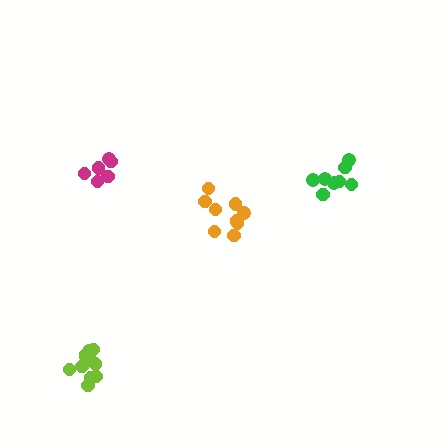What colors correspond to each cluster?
The clusters are colored: lime, green, magenta, orange.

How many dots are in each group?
Group 1: 11 dots, Group 2: 8 dots, Group 3: 6 dots, Group 4: 9 dots (34 total).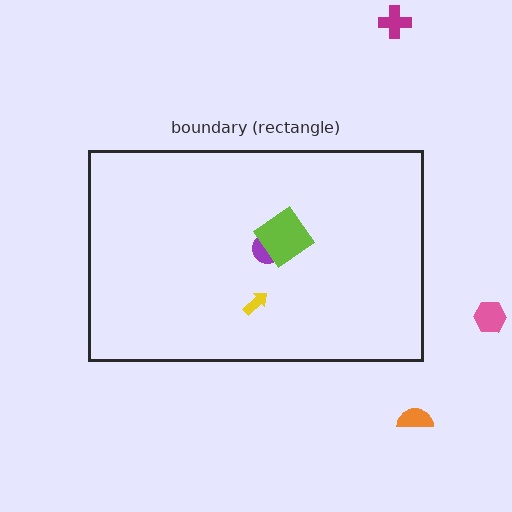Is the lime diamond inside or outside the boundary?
Inside.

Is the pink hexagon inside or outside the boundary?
Outside.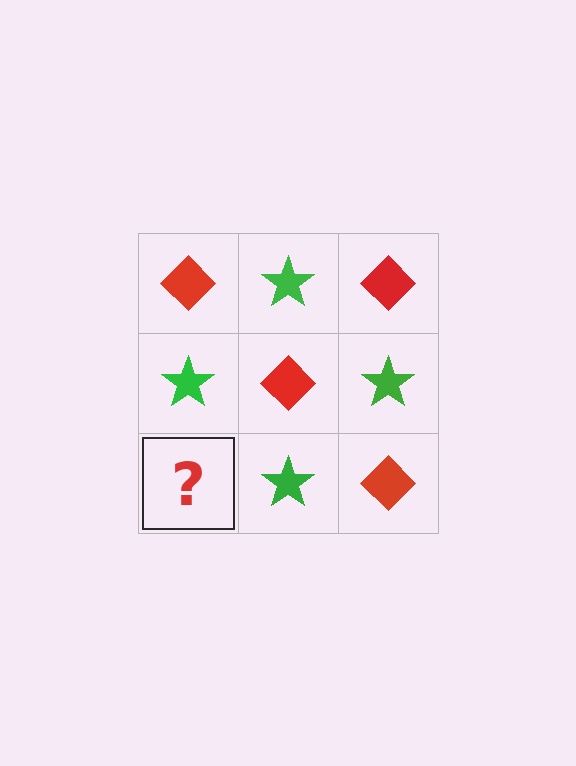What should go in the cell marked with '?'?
The missing cell should contain a red diamond.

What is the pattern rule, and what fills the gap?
The rule is that it alternates red diamond and green star in a checkerboard pattern. The gap should be filled with a red diamond.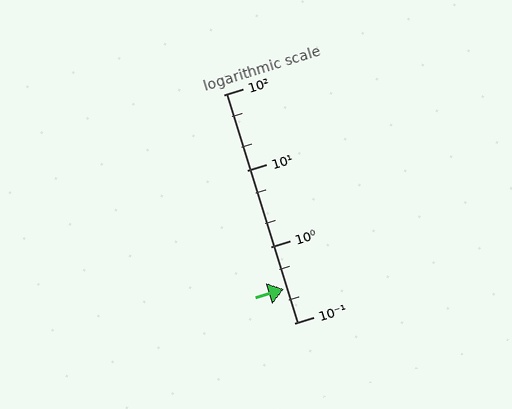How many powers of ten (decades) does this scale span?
The scale spans 3 decades, from 0.1 to 100.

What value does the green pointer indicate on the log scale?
The pointer indicates approximately 0.28.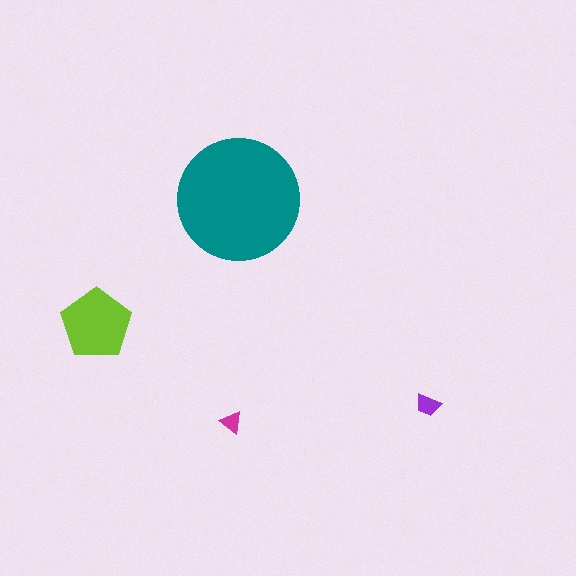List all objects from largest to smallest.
The teal circle, the lime pentagon, the purple trapezoid, the magenta triangle.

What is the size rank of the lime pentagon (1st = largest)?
2nd.